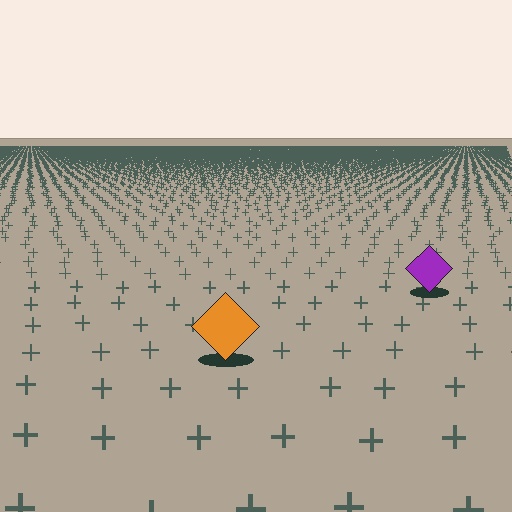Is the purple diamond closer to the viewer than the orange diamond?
No. The orange diamond is closer — you can tell from the texture gradient: the ground texture is coarser near it.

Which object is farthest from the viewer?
The purple diamond is farthest from the viewer. It appears smaller and the ground texture around it is denser.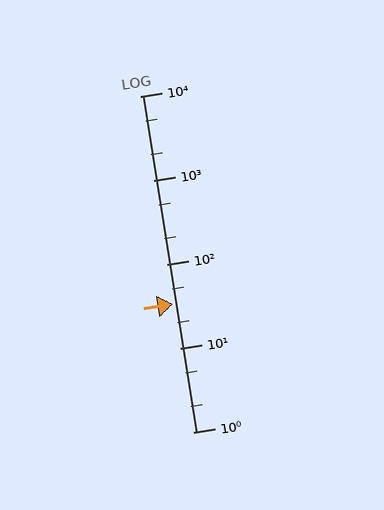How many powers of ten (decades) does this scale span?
The scale spans 4 decades, from 1 to 10000.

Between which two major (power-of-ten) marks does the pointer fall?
The pointer is between 10 and 100.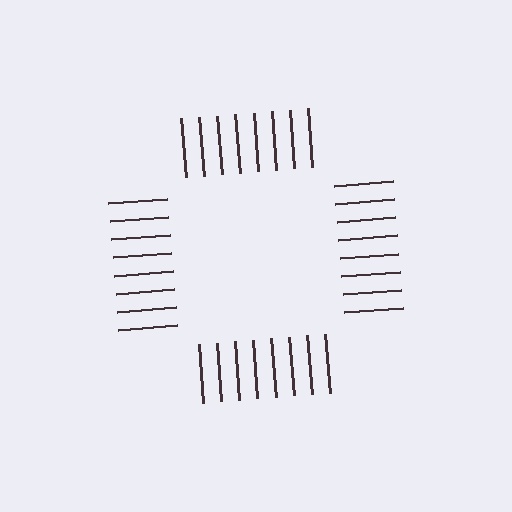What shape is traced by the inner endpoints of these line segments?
An illusory square — the line segments terminate on its edges but no continuous stroke is drawn.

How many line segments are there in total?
32 — 8 along each of the 4 edges.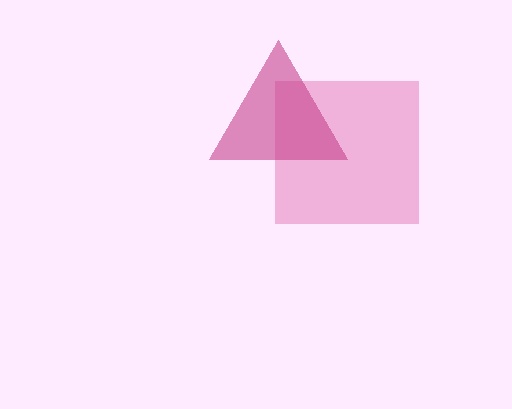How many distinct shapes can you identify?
There are 2 distinct shapes: a pink square, a magenta triangle.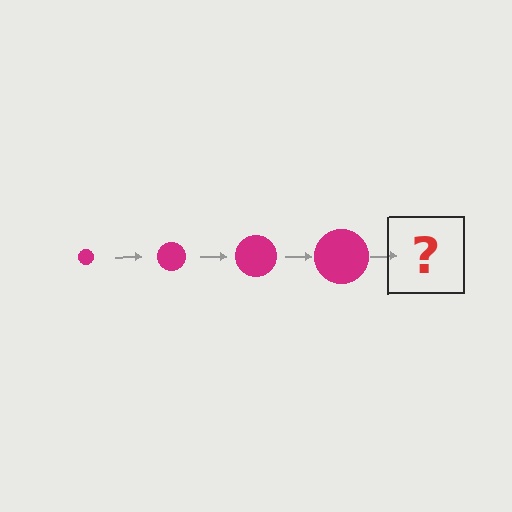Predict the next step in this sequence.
The next step is a magenta circle, larger than the previous one.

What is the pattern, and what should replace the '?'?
The pattern is that the circle gets progressively larger each step. The '?' should be a magenta circle, larger than the previous one.